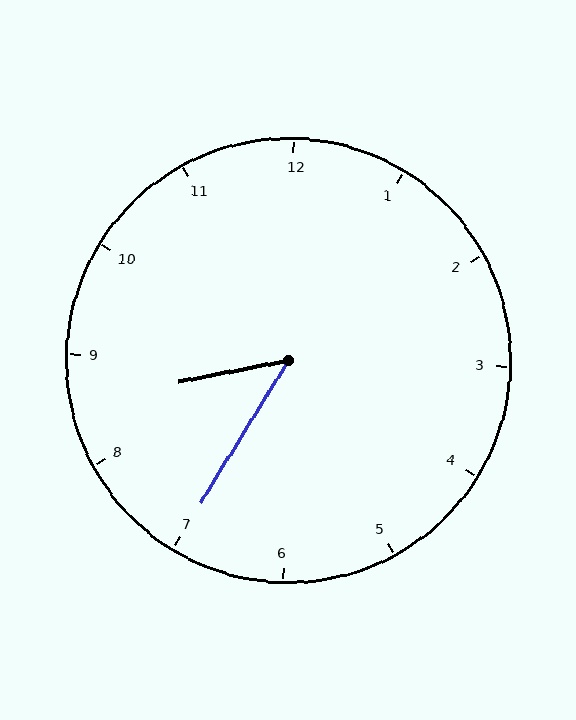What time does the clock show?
8:35.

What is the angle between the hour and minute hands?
Approximately 48 degrees.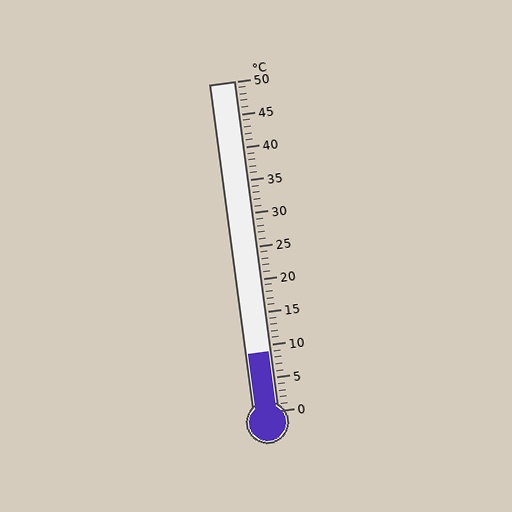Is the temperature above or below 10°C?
The temperature is below 10°C.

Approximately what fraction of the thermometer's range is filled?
The thermometer is filled to approximately 20% of its range.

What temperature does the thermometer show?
The thermometer shows approximately 9°C.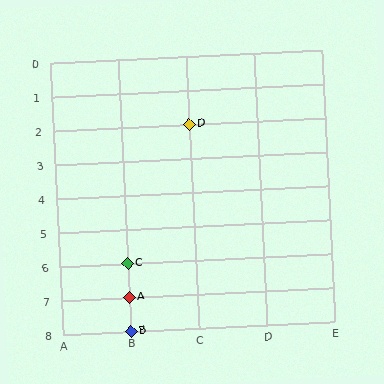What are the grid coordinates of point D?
Point D is at grid coordinates (C, 2).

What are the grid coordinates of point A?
Point A is at grid coordinates (B, 7).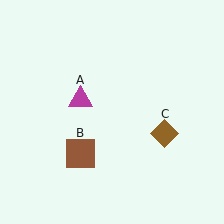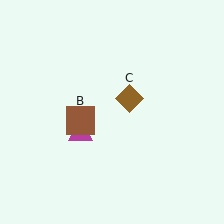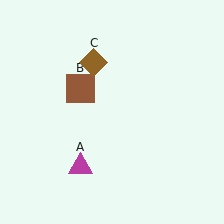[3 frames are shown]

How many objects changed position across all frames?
3 objects changed position: magenta triangle (object A), brown square (object B), brown diamond (object C).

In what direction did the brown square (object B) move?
The brown square (object B) moved up.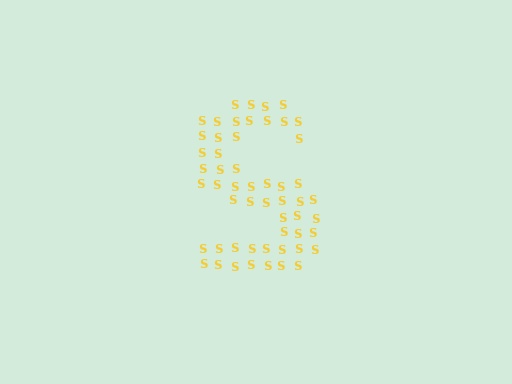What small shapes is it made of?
It is made of small letter S's.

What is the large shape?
The large shape is the letter S.